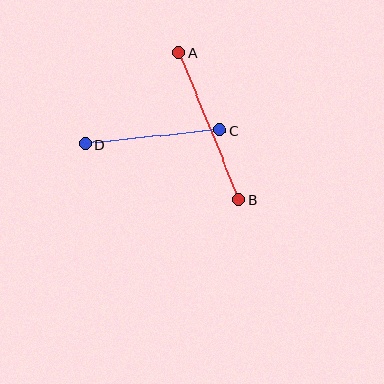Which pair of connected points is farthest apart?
Points A and B are farthest apart.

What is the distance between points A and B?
The distance is approximately 159 pixels.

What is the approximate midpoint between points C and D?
The midpoint is at approximately (152, 137) pixels.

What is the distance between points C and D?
The distance is approximately 135 pixels.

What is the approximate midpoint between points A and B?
The midpoint is at approximately (209, 126) pixels.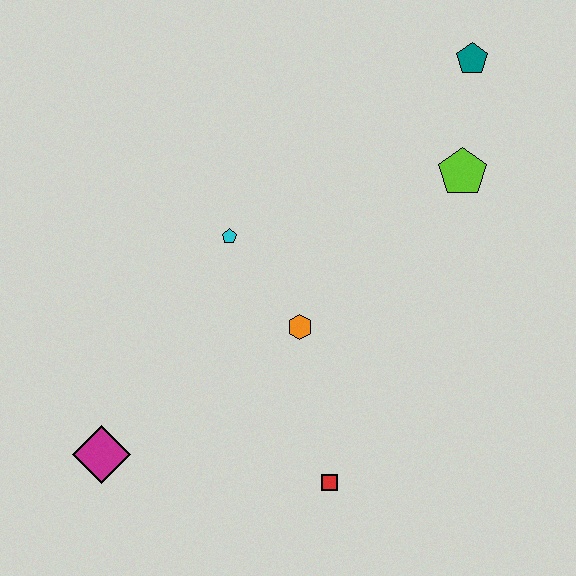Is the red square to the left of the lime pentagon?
Yes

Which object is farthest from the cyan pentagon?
The teal pentagon is farthest from the cyan pentagon.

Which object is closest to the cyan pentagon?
The orange hexagon is closest to the cyan pentagon.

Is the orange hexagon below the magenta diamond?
No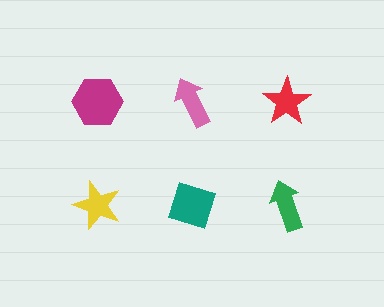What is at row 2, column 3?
A green arrow.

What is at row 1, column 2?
A pink arrow.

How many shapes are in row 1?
3 shapes.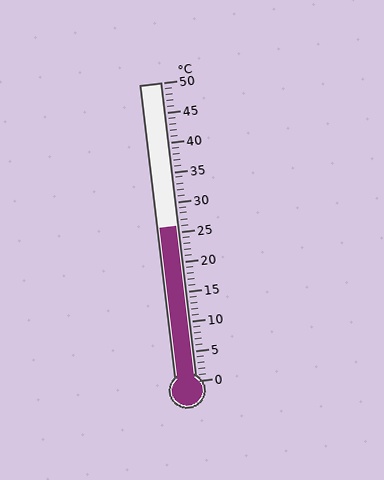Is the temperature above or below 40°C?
The temperature is below 40°C.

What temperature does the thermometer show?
The thermometer shows approximately 26°C.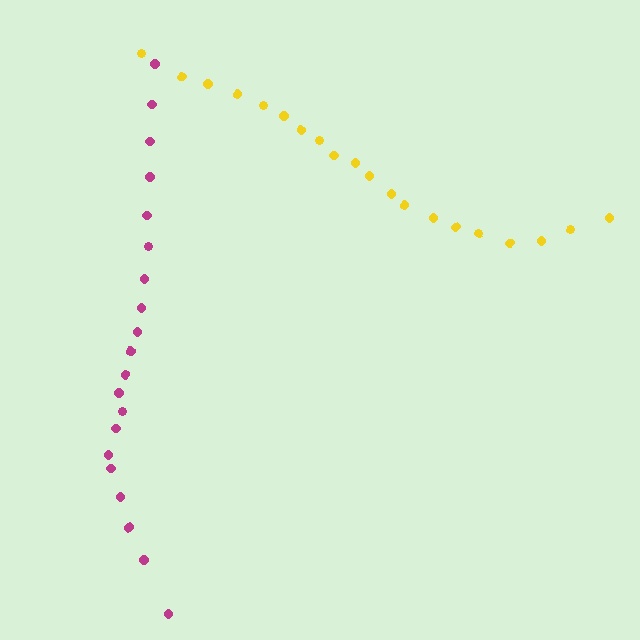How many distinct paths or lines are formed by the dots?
There are 2 distinct paths.